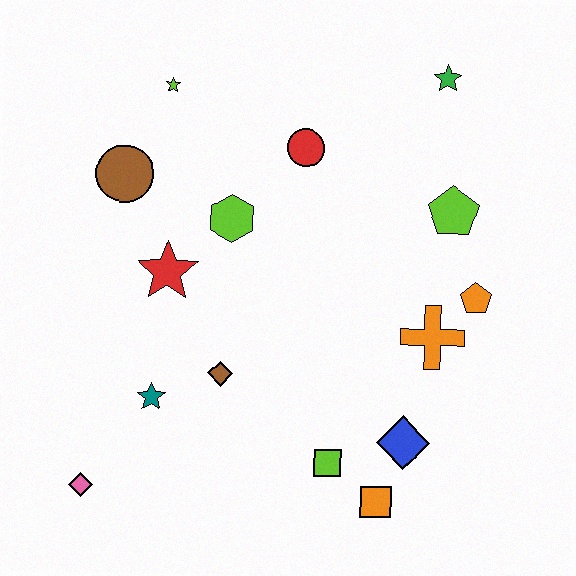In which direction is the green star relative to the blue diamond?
The green star is above the blue diamond.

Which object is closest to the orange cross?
The orange pentagon is closest to the orange cross.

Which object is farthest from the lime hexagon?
The orange square is farthest from the lime hexagon.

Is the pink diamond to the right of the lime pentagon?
No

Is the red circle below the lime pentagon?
No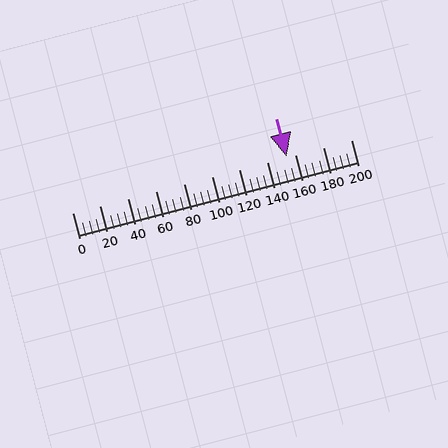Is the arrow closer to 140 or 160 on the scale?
The arrow is closer to 160.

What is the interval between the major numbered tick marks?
The major tick marks are spaced 20 units apart.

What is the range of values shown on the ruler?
The ruler shows values from 0 to 200.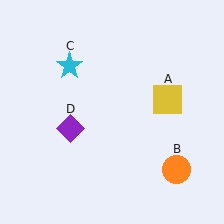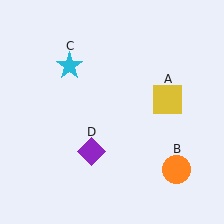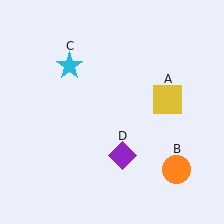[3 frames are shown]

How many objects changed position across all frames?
1 object changed position: purple diamond (object D).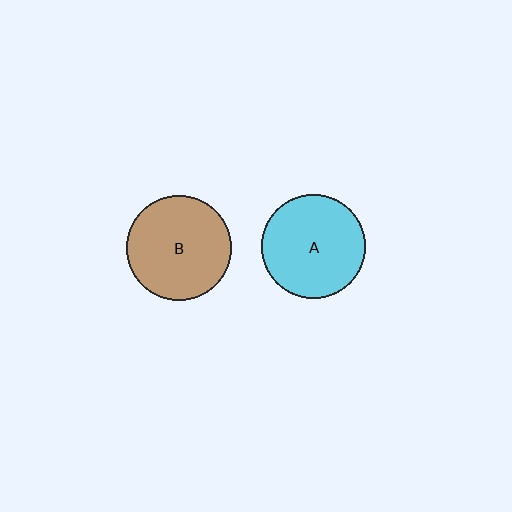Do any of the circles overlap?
No, none of the circles overlap.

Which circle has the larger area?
Circle B (brown).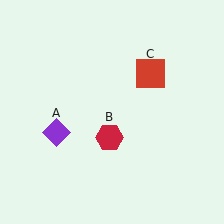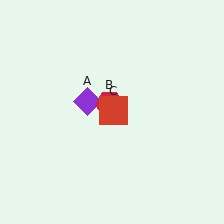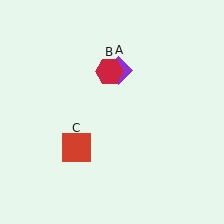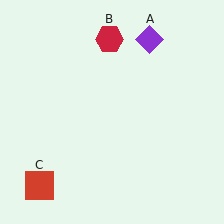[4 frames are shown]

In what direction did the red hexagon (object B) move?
The red hexagon (object B) moved up.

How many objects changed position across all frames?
3 objects changed position: purple diamond (object A), red hexagon (object B), red square (object C).